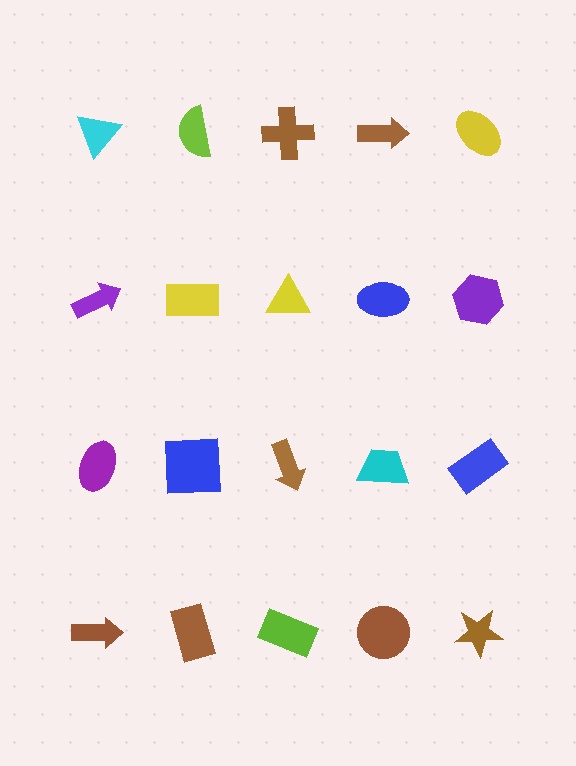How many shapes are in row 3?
5 shapes.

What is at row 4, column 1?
A brown arrow.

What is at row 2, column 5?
A purple hexagon.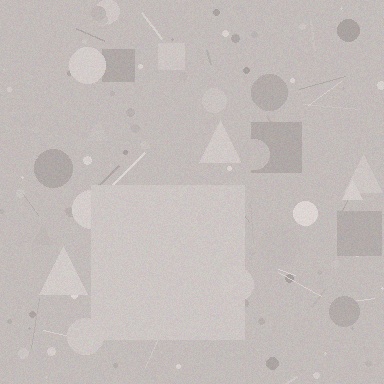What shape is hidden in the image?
A square is hidden in the image.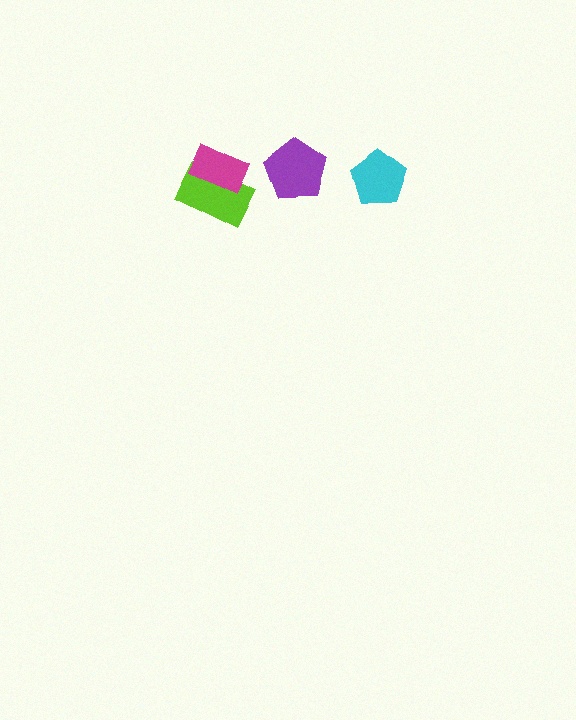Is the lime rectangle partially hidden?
Yes, it is partially covered by another shape.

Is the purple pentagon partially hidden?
No, no other shape covers it.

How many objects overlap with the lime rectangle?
1 object overlaps with the lime rectangle.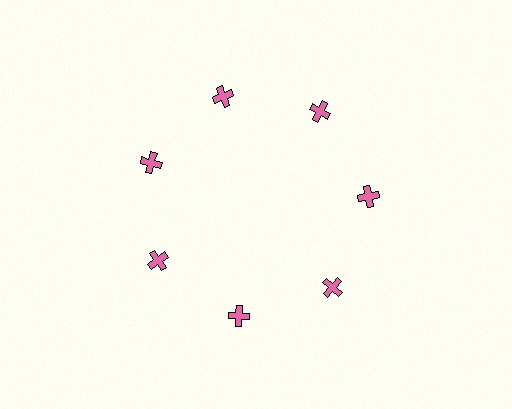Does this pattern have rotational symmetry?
Yes, this pattern has 7-fold rotational symmetry. It looks the same after rotating 51 degrees around the center.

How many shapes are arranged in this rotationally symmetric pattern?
There are 7 shapes, arranged in 7 groups of 1.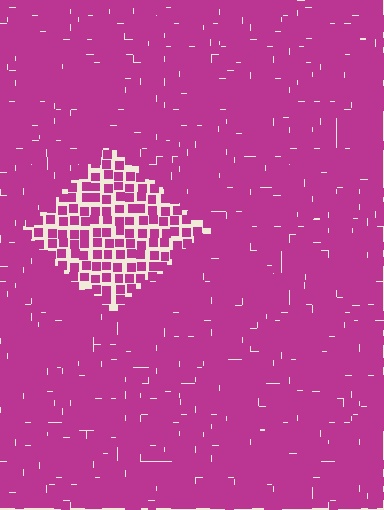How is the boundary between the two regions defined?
The boundary is defined by a change in element density (approximately 2.1x ratio). All elements are the same color, size, and shape.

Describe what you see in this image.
The image contains small magenta elements arranged at two different densities. A diamond-shaped region is visible where the elements are less densely packed than the surrounding area.